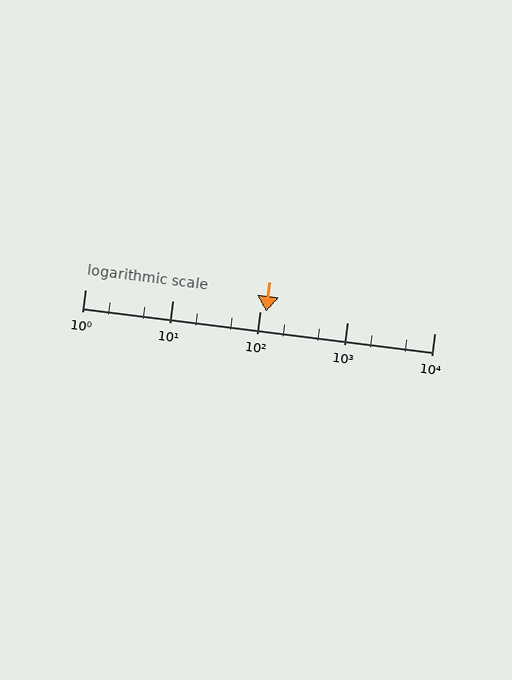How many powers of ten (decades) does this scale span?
The scale spans 4 decades, from 1 to 10000.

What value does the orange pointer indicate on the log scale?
The pointer indicates approximately 120.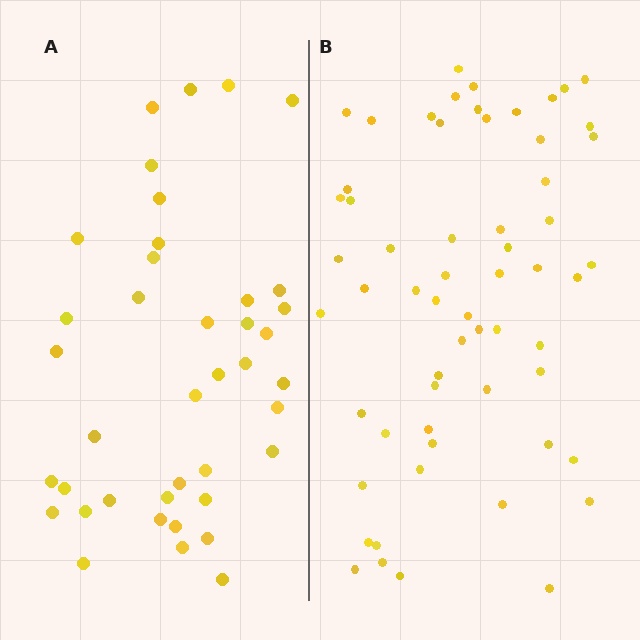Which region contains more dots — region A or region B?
Region B (the right region) has more dots.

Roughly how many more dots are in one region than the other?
Region B has approximately 20 more dots than region A.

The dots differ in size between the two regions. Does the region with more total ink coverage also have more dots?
No. Region A has more total ink coverage because its dots are larger, but region B actually contains more individual dots. Total area can be misleading — the number of items is what matters here.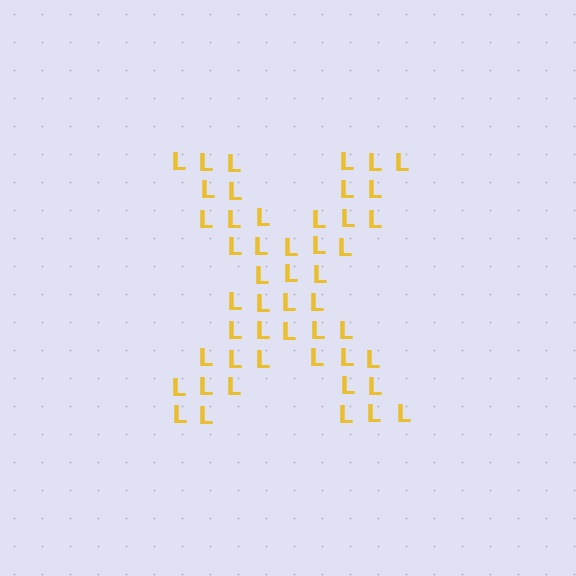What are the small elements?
The small elements are letter L's.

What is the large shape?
The large shape is the letter X.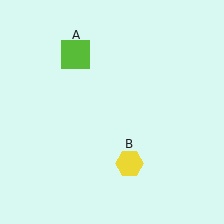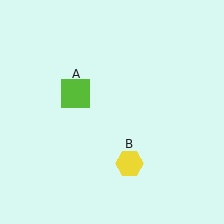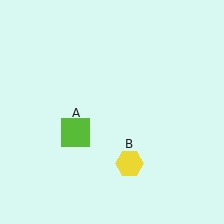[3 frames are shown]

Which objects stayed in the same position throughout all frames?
Yellow hexagon (object B) remained stationary.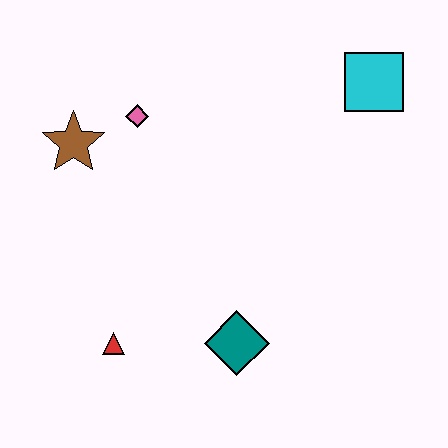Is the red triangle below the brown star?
Yes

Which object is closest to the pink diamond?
The brown star is closest to the pink diamond.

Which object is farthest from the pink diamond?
The teal diamond is farthest from the pink diamond.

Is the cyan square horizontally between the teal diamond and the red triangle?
No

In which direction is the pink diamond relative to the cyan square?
The pink diamond is to the left of the cyan square.